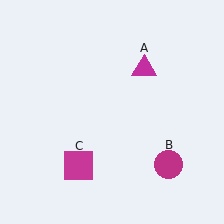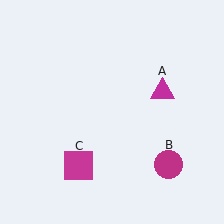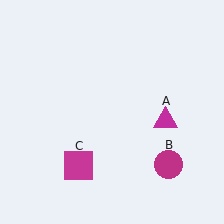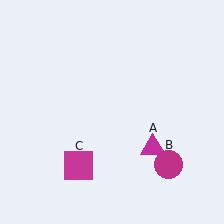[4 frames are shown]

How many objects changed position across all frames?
1 object changed position: magenta triangle (object A).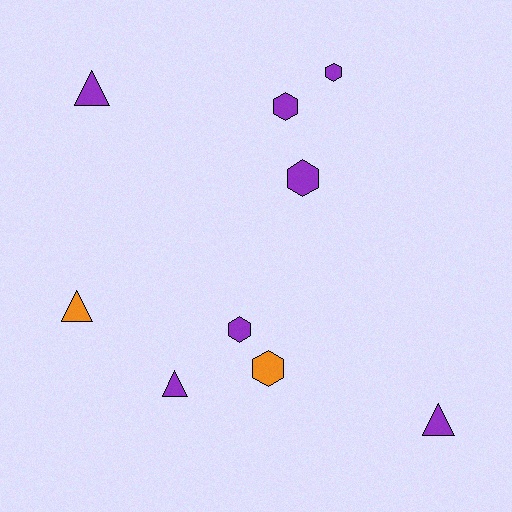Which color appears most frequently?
Purple, with 7 objects.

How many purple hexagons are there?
There are 4 purple hexagons.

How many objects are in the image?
There are 9 objects.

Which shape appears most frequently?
Hexagon, with 5 objects.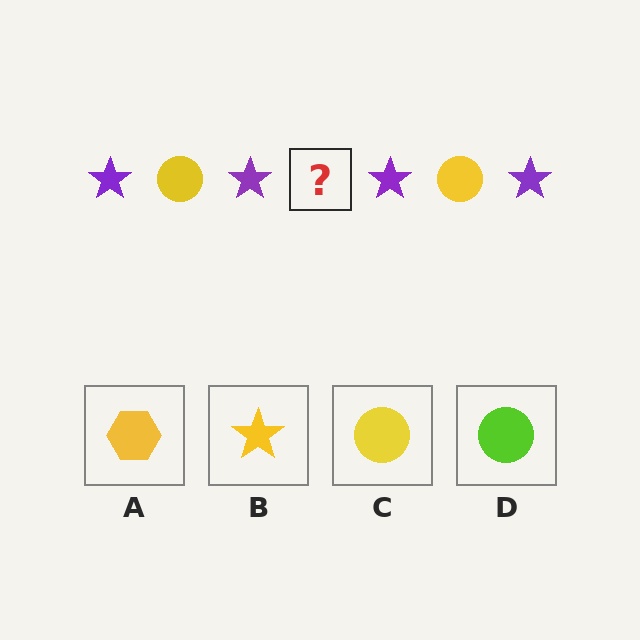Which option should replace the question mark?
Option C.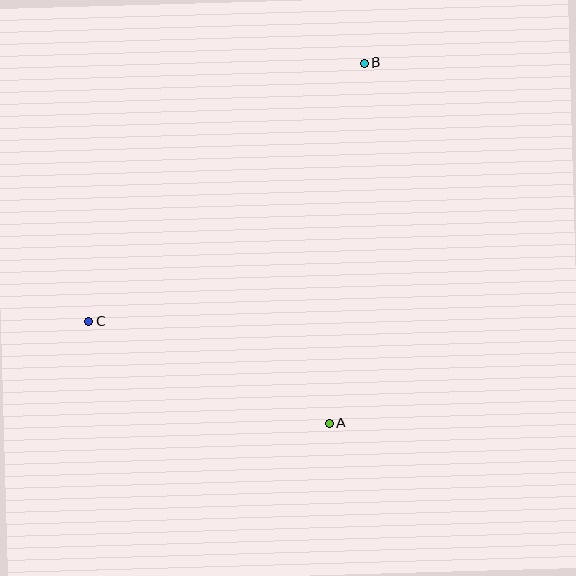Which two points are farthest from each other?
Points B and C are farthest from each other.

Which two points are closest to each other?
Points A and C are closest to each other.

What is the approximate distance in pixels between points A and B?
The distance between A and B is approximately 362 pixels.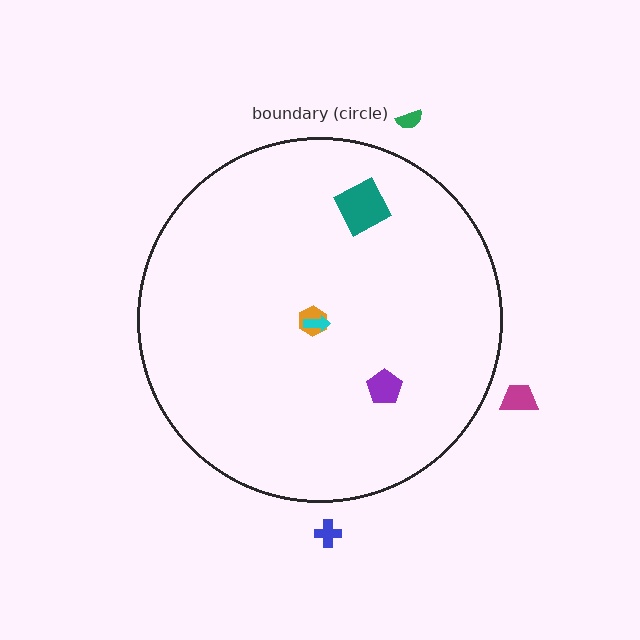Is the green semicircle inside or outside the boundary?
Outside.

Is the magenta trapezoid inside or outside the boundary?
Outside.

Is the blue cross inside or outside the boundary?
Outside.